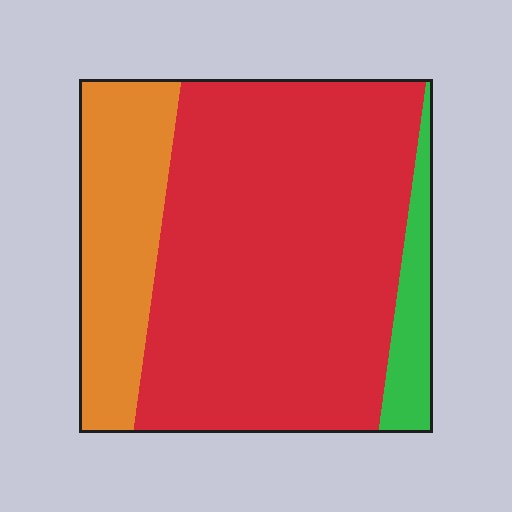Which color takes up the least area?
Green, at roughly 10%.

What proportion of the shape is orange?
Orange takes up about one fifth (1/5) of the shape.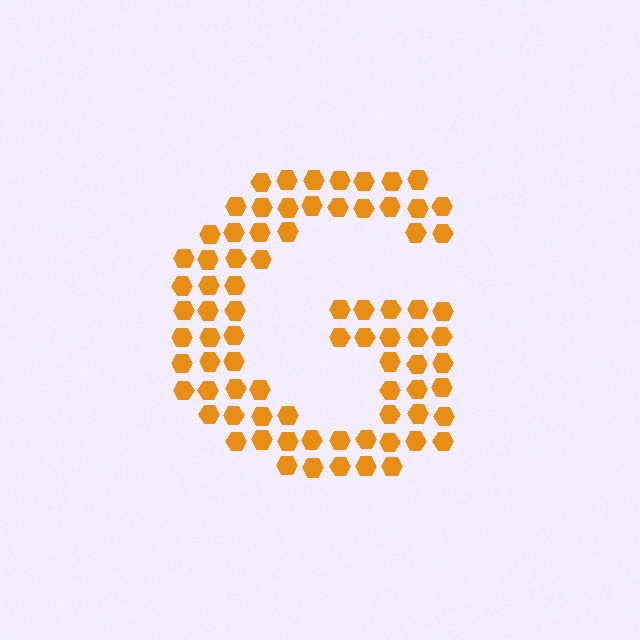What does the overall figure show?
The overall figure shows the letter G.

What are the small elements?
The small elements are hexagons.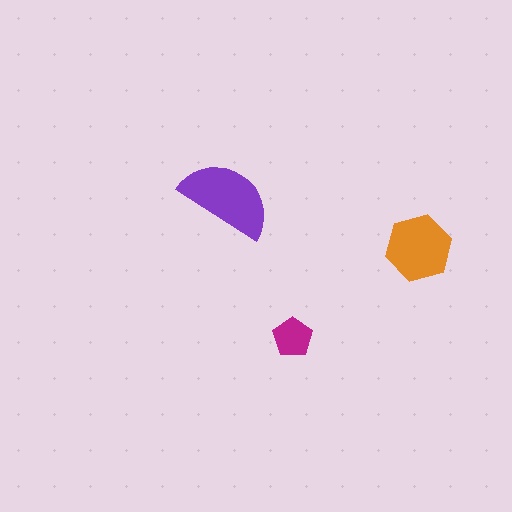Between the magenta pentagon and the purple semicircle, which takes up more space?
The purple semicircle.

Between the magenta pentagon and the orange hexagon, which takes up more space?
The orange hexagon.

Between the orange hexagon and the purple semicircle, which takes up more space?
The purple semicircle.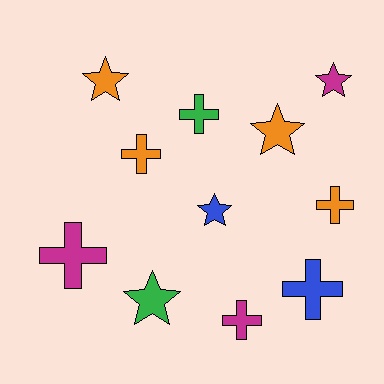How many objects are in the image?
There are 11 objects.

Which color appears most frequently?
Orange, with 4 objects.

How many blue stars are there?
There is 1 blue star.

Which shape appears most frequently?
Cross, with 6 objects.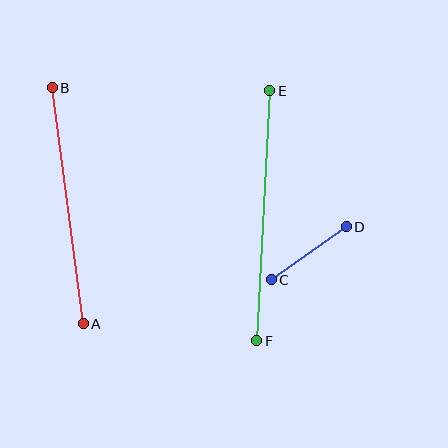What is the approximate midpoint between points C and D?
The midpoint is at approximately (309, 253) pixels.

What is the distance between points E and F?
The distance is approximately 250 pixels.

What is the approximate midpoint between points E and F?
The midpoint is at approximately (263, 216) pixels.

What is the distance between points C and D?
The distance is approximately 92 pixels.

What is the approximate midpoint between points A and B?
The midpoint is at approximately (68, 206) pixels.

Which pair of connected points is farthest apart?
Points E and F are farthest apart.